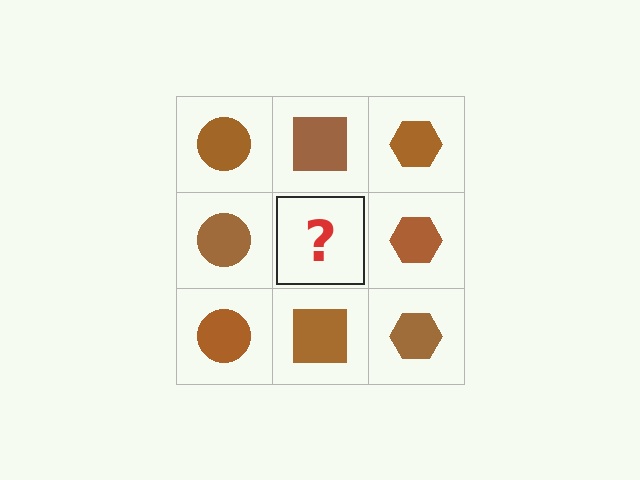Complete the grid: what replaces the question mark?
The question mark should be replaced with a brown square.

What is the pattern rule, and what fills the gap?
The rule is that each column has a consistent shape. The gap should be filled with a brown square.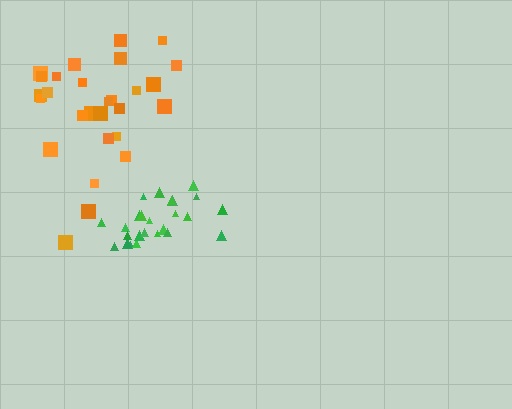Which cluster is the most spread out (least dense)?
Orange.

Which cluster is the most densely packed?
Green.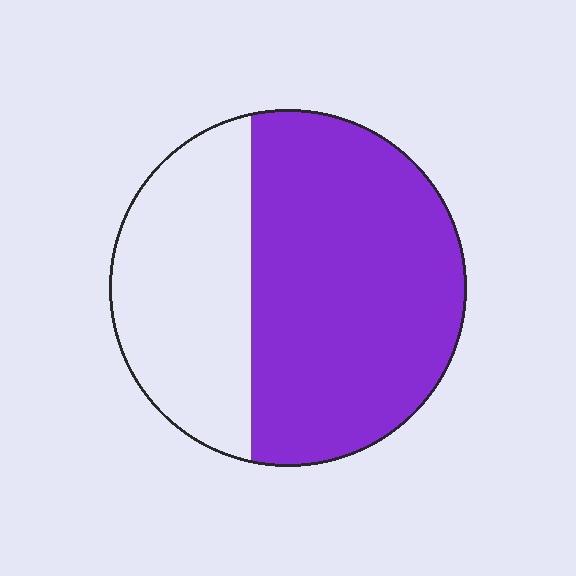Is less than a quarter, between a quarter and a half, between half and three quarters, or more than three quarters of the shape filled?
Between half and three quarters.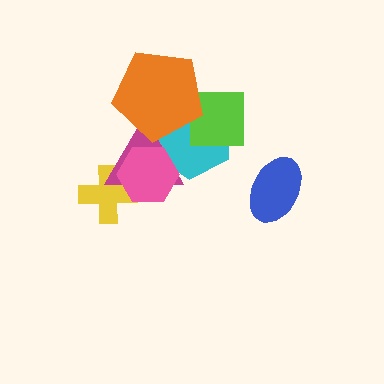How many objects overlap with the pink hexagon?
3 objects overlap with the pink hexagon.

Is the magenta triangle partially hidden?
Yes, it is partially covered by another shape.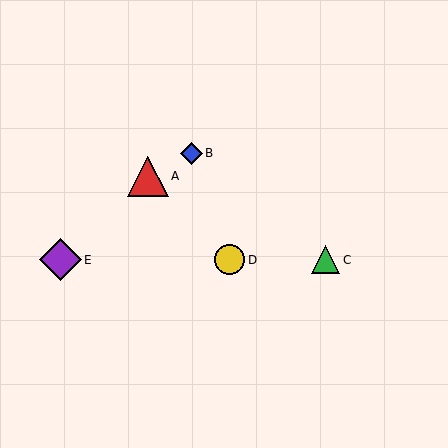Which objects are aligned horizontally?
Objects C, D, E are aligned horizontally.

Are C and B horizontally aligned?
No, C is at y≈260 and B is at y≈153.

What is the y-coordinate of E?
Object E is at y≈260.